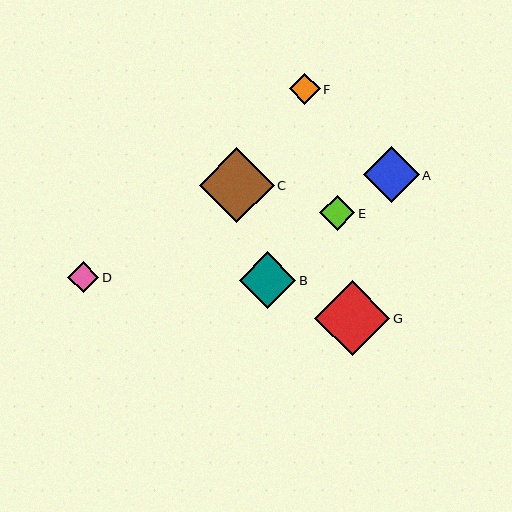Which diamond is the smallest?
Diamond F is the smallest with a size of approximately 31 pixels.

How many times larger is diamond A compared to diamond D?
Diamond A is approximately 1.8 times the size of diamond D.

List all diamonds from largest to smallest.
From largest to smallest: G, C, B, A, E, D, F.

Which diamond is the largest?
Diamond G is the largest with a size of approximately 75 pixels.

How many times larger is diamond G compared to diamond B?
Diamond G is approximately 1.3 times the size of diamond B.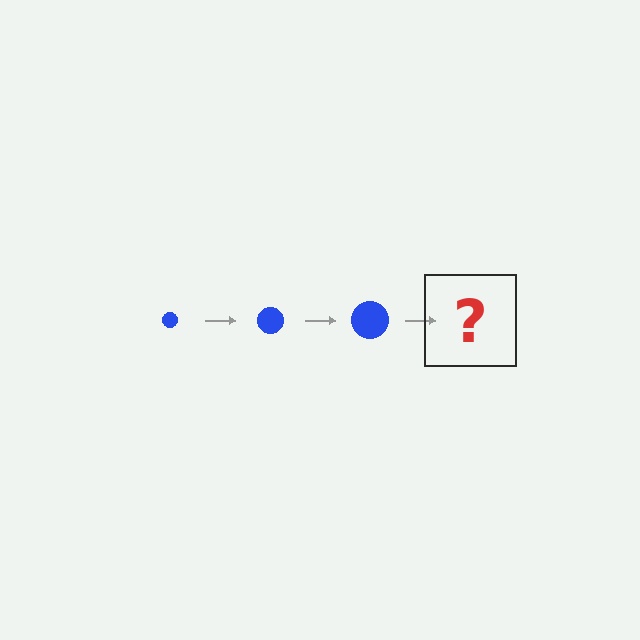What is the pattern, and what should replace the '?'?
The pattern is that the circle gets progressively larger each step. The '?' should be a blue circle, larger than the previous one.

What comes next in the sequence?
The next element should be a blue circle, larger than the previous one.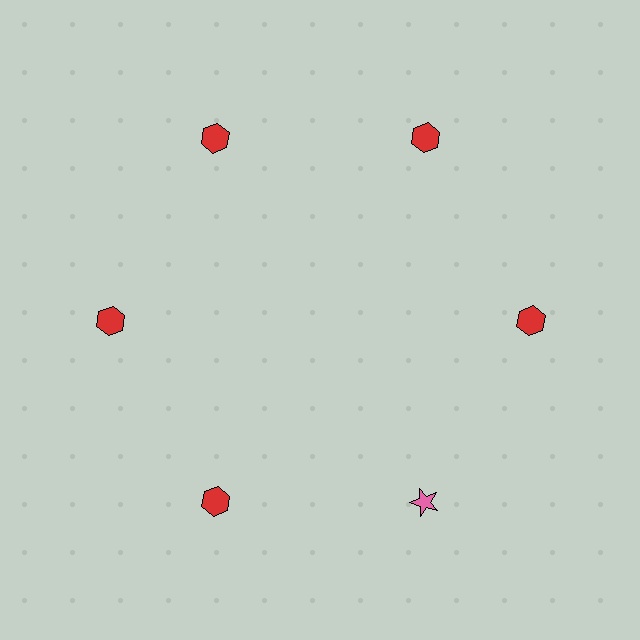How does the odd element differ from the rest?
It differs in both color (pink instead of red) and shape (star instead of hexagon).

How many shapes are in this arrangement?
There are 6 shapes arranged in a ring pattern.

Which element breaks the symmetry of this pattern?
The pink star at roughly the 5 o'clock position breaks the symmetry. All other shapes are red hexagons.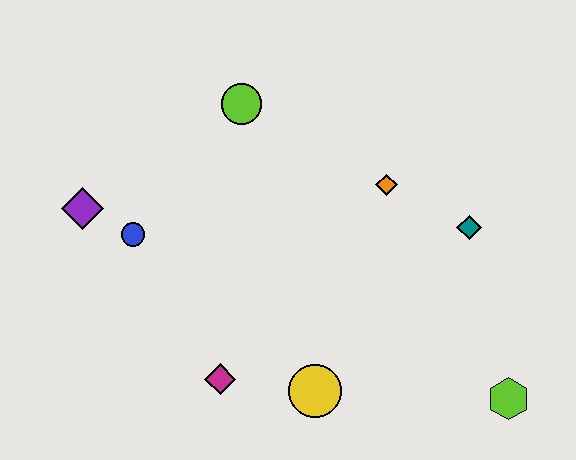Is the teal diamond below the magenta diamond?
No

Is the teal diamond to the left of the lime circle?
No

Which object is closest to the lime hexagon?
The teal diamond is closest to the lime hexagon.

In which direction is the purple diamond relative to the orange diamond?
The purple diamond is to the left of the orange diamond.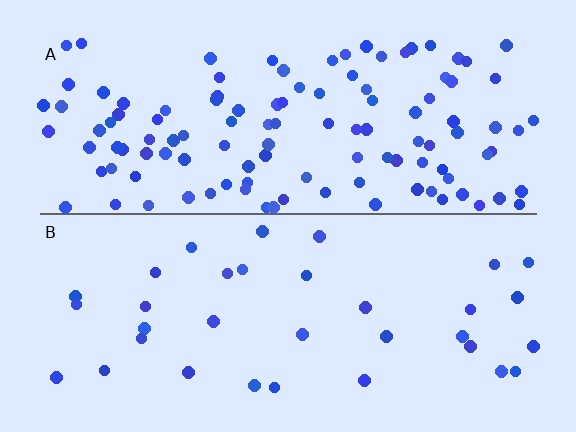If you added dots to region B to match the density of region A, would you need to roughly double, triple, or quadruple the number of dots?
Approximately triple.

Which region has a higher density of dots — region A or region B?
A (the top).